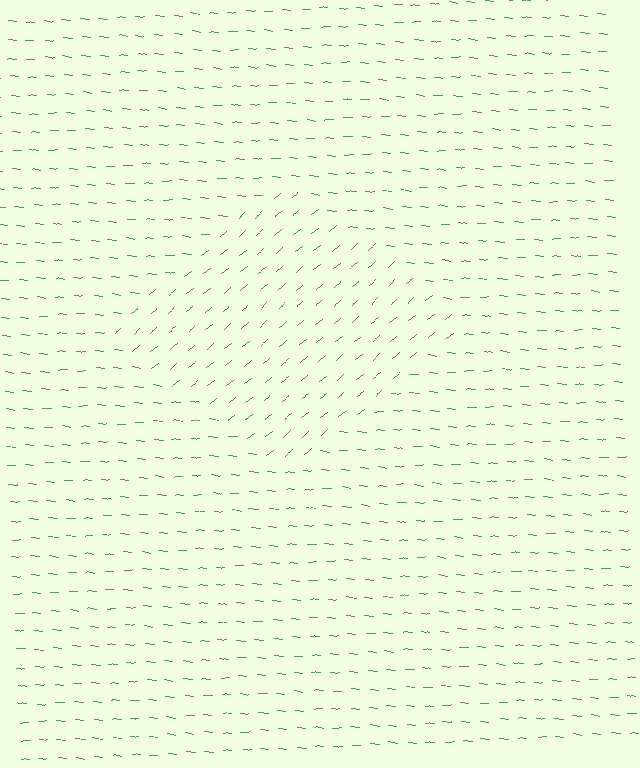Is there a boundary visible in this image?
Yes, there is a texture boundary formed by a change in line orientation.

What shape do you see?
I see a diamond.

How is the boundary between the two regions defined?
The boundary is defined purely by a change in line orientation (approximately 45 degrees difference). All lines are the same color and thickness.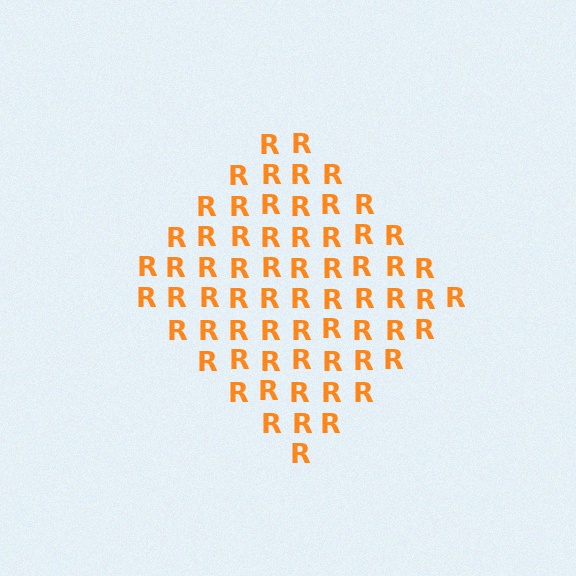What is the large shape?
The large shape is a diamond.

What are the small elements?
The small elements are letter R's.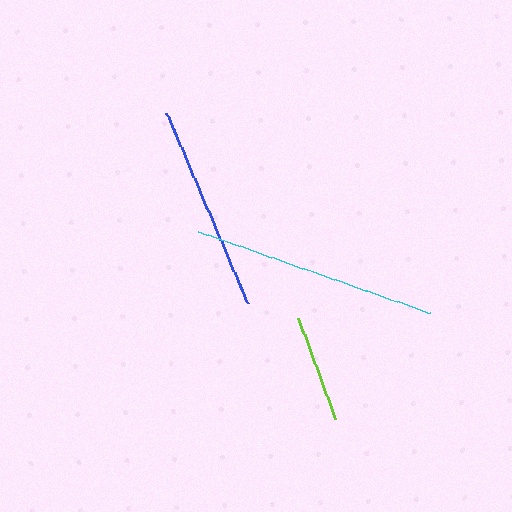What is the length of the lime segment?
The lime segment is approximately 107 pixels long.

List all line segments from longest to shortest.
From longest to shortest: cyan, blue, lime.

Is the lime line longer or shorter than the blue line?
The blue line is longer than the lime line.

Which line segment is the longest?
The cyan line is the longest at approximately 246 pixels.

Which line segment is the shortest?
The lime line is the shortest at approximately 107 pixels.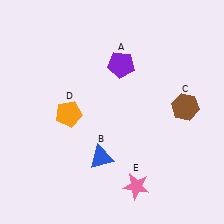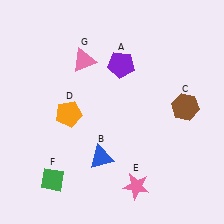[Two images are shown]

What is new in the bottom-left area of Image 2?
A green diamond (F) was added in the bottom-left area of Image 2.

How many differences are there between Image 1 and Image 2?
There are 2 differences between the two images.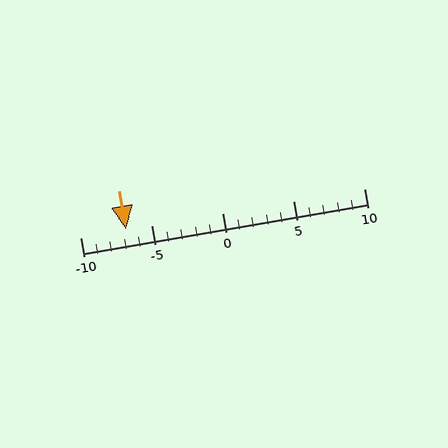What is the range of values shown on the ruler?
The ruler shows values from -10 to 10.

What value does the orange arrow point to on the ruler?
The orange arrow points to approximately -7.